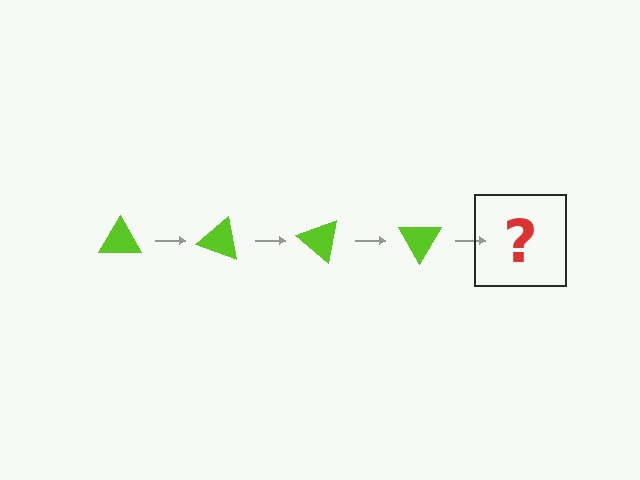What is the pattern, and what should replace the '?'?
The pattern is that the triangle rotates 20 degrees each step. The '?' should be a lime triangle rotated 80 degrees.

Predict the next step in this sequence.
The next step is a lime triangle rotated 80 degrees.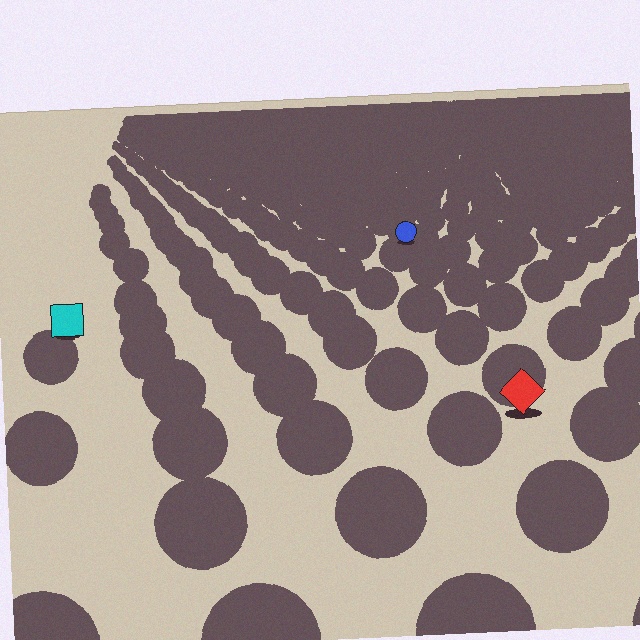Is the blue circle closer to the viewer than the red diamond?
No. The red diamond is closer — you can tell from the texture gradient: the ground texture is coarser near it.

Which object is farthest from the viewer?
The blue circle is farthest from the viewer. It appears smaller and the ground texture around it is denser.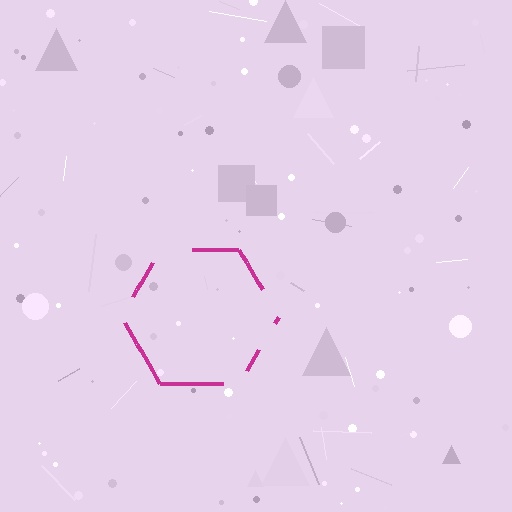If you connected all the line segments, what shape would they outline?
They would outline a hexagon.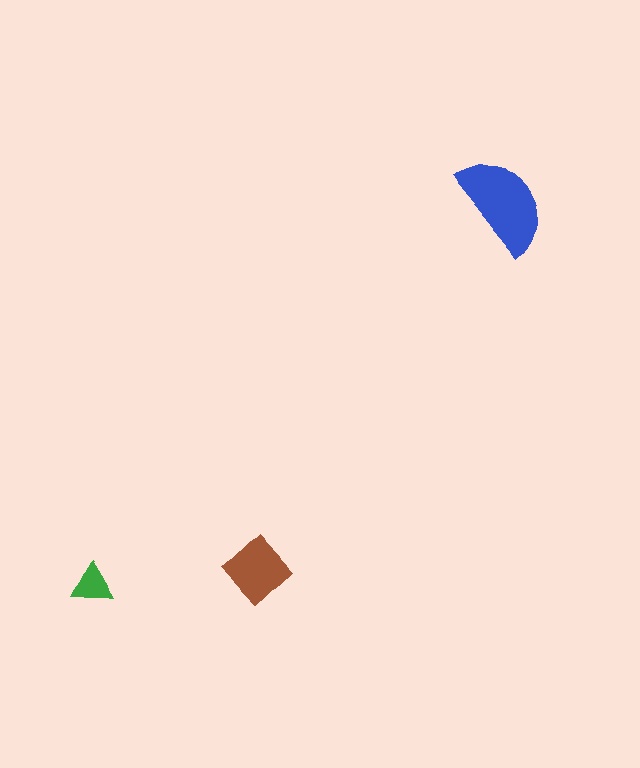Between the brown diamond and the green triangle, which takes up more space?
The brown diamond.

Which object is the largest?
The blue semicircle.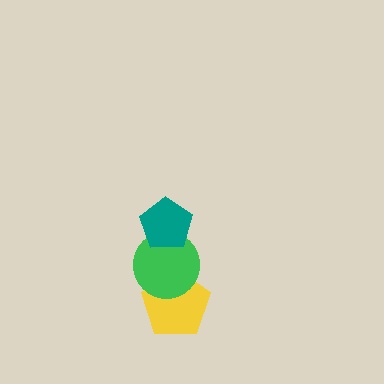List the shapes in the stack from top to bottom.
From top to bottom: the teal pentagon, the green circle, the yellow pentagon.